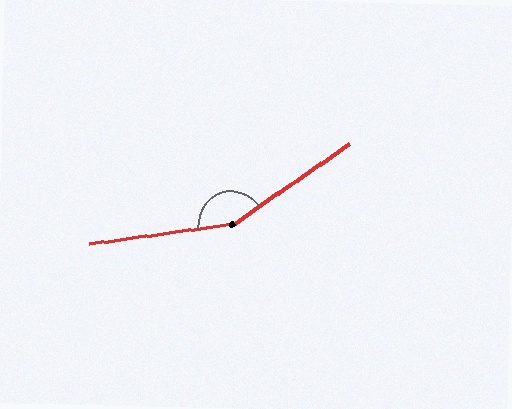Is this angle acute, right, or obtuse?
It is obtuse.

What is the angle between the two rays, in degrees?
Approximately 153 degrees.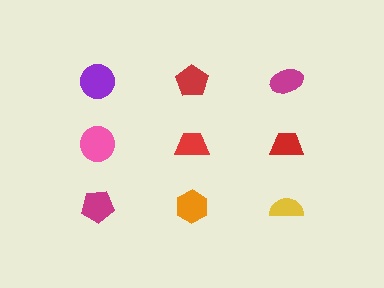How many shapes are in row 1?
3 shapes.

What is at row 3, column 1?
A magenta pentagon.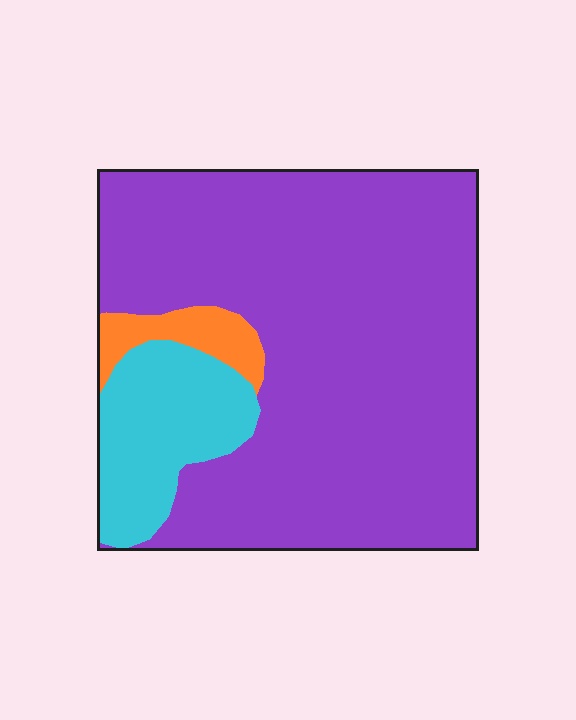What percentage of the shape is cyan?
Cyan covers around 15% of the shape.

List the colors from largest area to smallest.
From largest to smallest: purple, cyan, orange.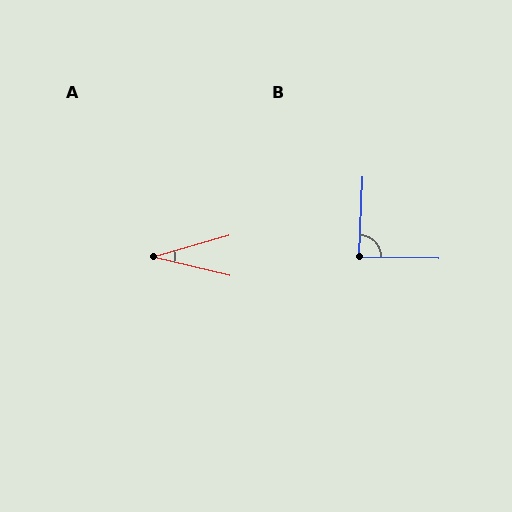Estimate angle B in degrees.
Approximately 89 degrees.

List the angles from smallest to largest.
A (30°), B (89°).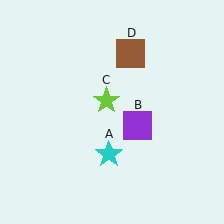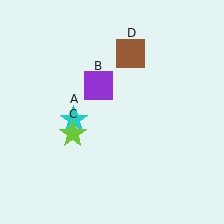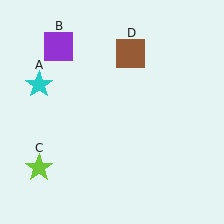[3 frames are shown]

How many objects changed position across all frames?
3 objects changed position: cyan star (object A), purple square (object B), lime star (object C).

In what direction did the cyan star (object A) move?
The cyan star (object A) moved up and to the left.